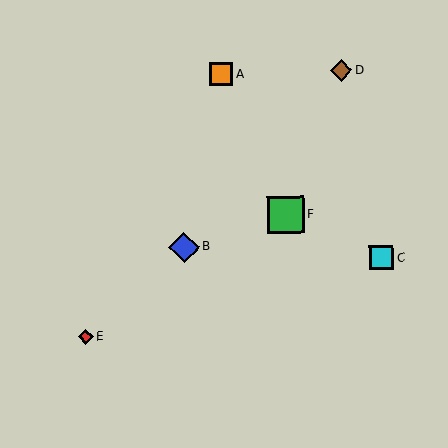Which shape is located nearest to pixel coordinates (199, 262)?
The blue diamond (labeled B) at (184, 247) is nearest to that location.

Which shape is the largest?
The green square (labeled F) is the largest.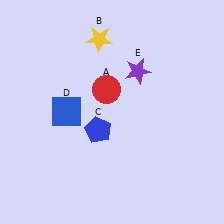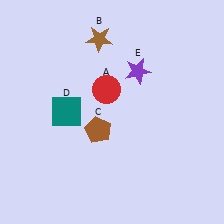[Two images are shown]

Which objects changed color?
B changed from yellow to brown. C changed from blue to brown. D changed from blue to teal.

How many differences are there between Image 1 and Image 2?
There are 3 differences between the two images.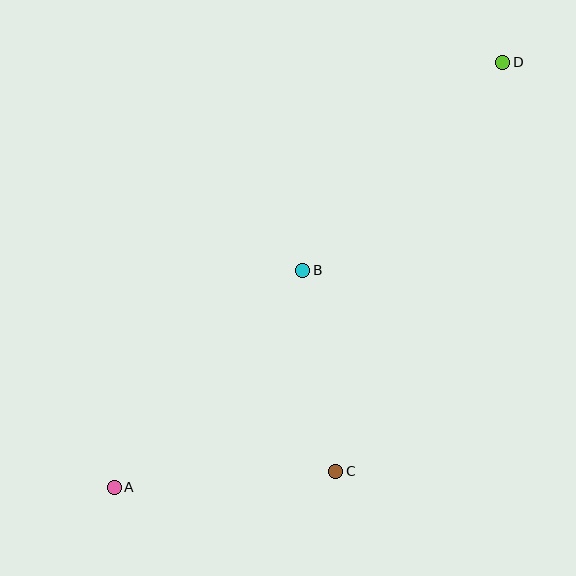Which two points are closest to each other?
Points B and C are closest to each other.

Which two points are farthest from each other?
Points A and D are farthest from each other.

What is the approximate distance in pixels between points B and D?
The distance between B and D is approximately 288 pixels.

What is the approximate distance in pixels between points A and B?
The distance between A and B is approximately 288 pixels.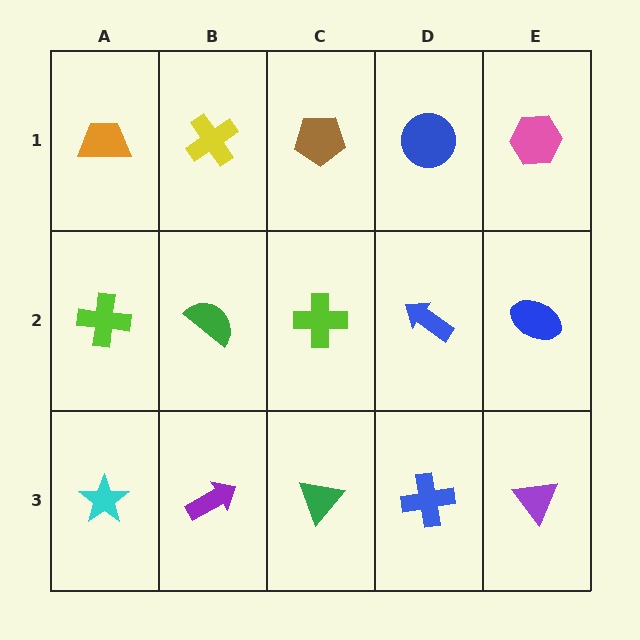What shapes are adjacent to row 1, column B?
A green semicircle (row 2, column B), an orange trapezoid (row 1, column A), a brown pentagon (row 1, column C).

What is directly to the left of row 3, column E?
A blue cross.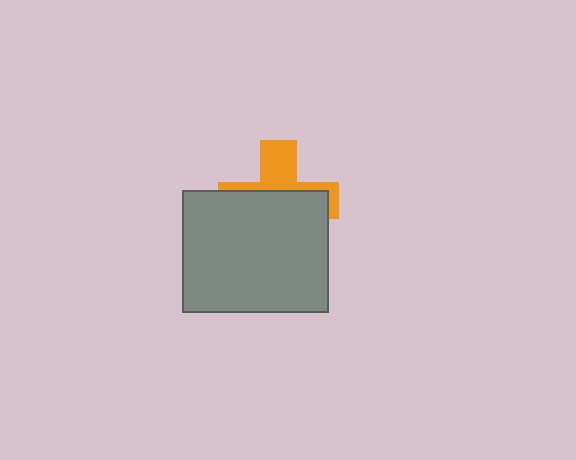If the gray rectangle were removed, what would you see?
You would see the complete orange cross.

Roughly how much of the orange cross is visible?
A small part of it is visible (roughly 37%).